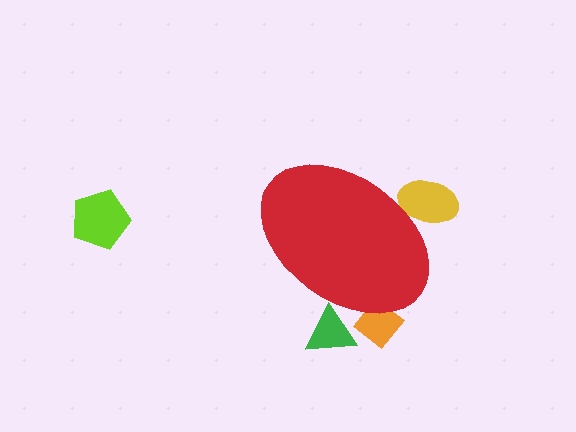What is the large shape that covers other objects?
A red ellipse.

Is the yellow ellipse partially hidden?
Yes, the yellow ellipse is partially hidden behind the red ellipse.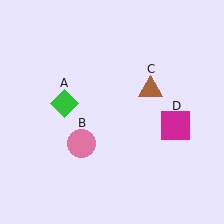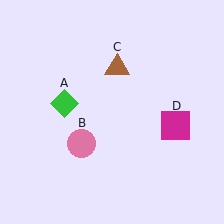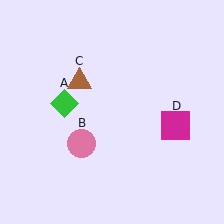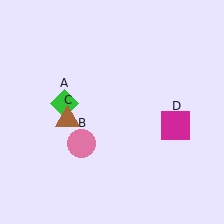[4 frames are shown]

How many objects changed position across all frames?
1 object changed position: brown triangle (object C).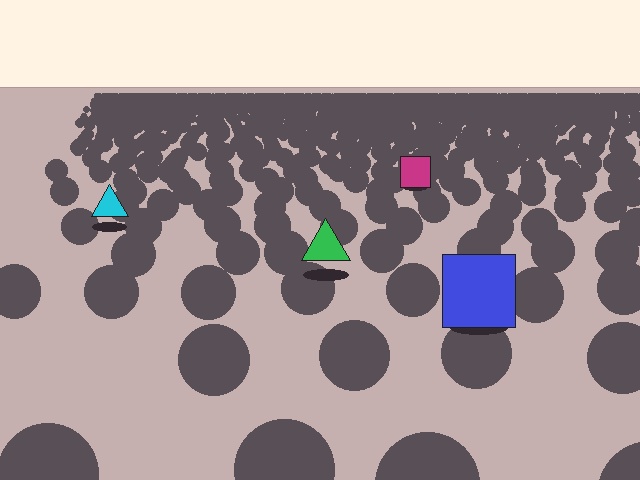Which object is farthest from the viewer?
The magenta square is farthest from the viewer. It appears smaller and the ground texture around it is denser.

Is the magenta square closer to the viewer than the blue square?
No. The blue square is closer — you can tell from the texture gradient: the ground texture is coarser near it.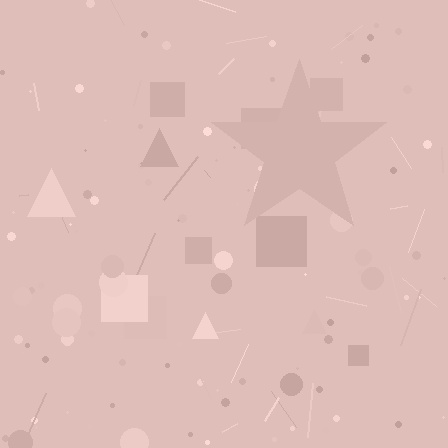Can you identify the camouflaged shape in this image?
The camouflaged shape is a star.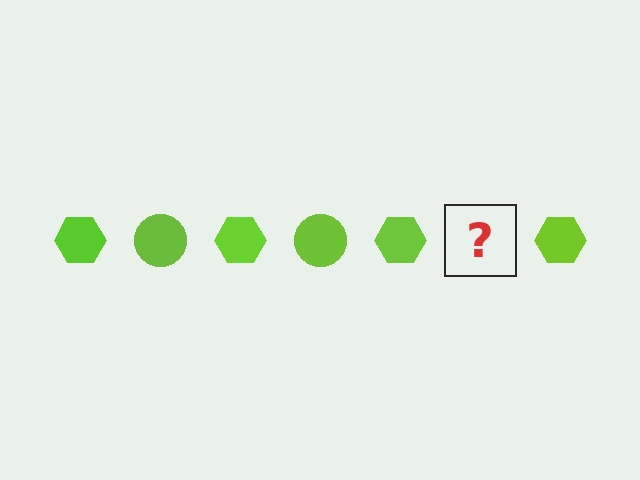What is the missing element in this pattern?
The missing element is a lime circle.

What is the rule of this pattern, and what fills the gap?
The rule is that the pattern cycles through hexagon, circle shapes in lime. The gap should be filled with a lime circle.